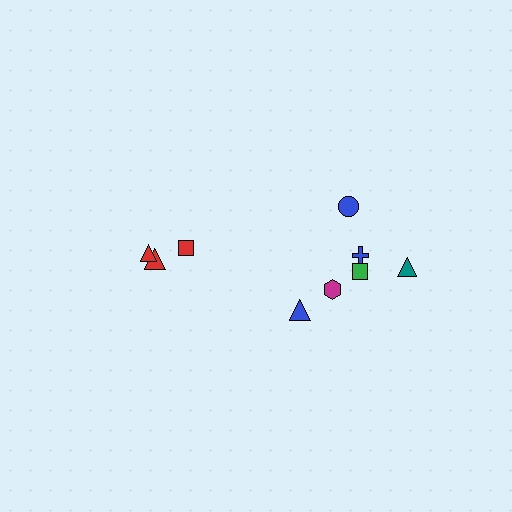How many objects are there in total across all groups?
There are 9 objects.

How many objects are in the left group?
There are 3 objects.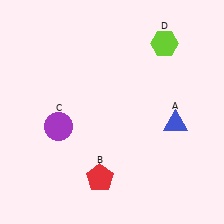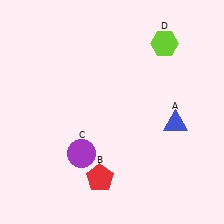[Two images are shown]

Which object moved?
The purple circle (C) moved down.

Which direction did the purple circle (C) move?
The purple circle (C) moved down.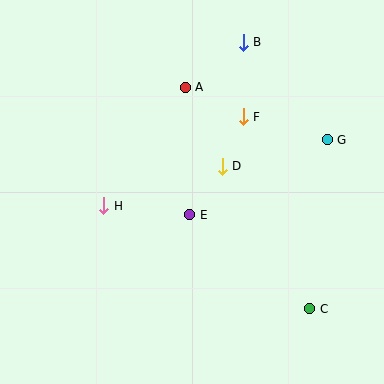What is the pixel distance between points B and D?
The distance between B and D is 126 pixels.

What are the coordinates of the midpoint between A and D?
The midpoint between A and D is at (204, 127).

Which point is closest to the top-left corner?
Point A is closest to the top-left corner.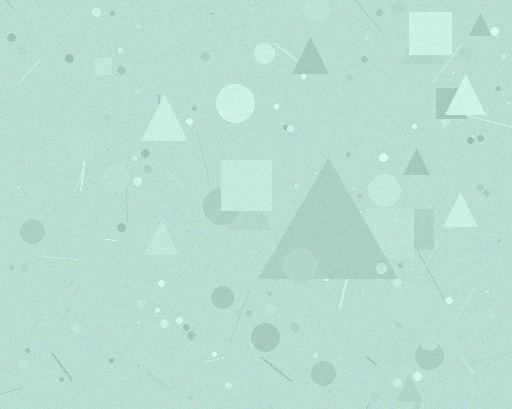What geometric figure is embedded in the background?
A triangle is embedded in the background.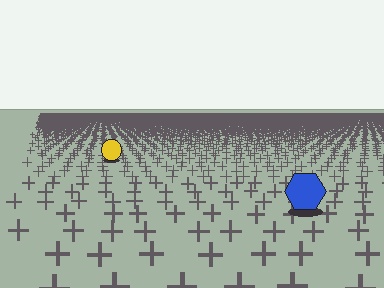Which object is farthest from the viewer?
The yellow circle is farthest from the viewer. It appears smaller and the ground texture around it is denser.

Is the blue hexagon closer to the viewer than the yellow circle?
Yes. The blue hexagon is closer — you can tell from the texture gradient: the ground texture is coarser near it.